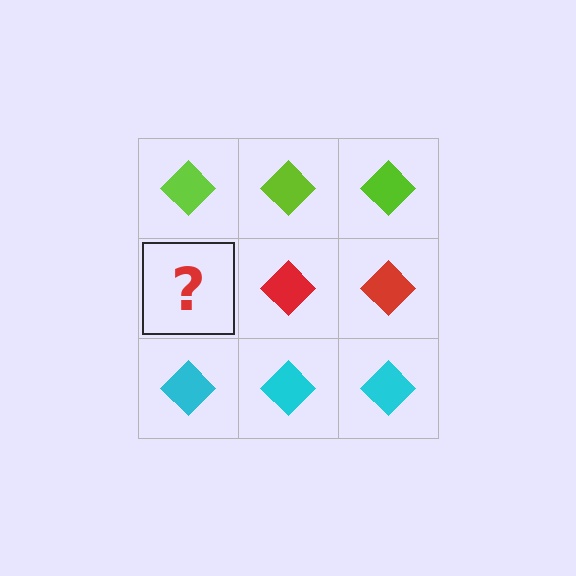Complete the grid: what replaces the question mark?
The question mark should be replaced with a red diamond.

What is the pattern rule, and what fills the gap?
The rule is that each row has a consistent color. The gap should be filled with a red diamond.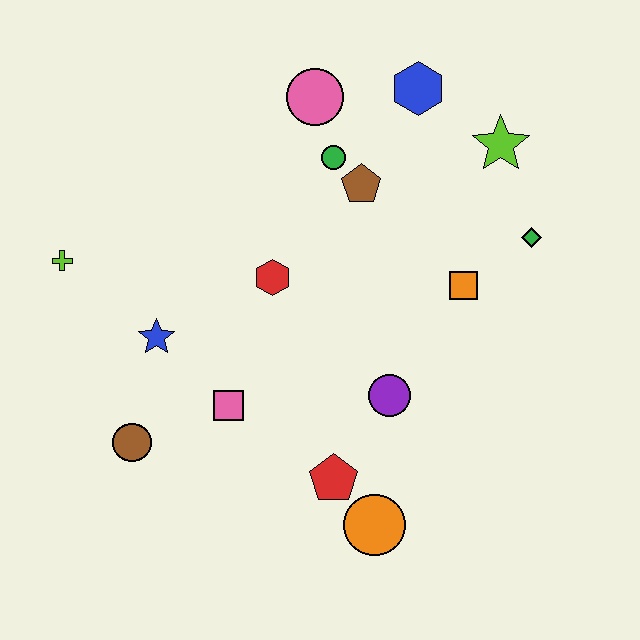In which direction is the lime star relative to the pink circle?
The lime star is to the right of the pink circle.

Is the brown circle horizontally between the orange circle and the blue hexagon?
No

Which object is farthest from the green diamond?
The lime cross is farthest from the green diamond.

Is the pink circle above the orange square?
Yes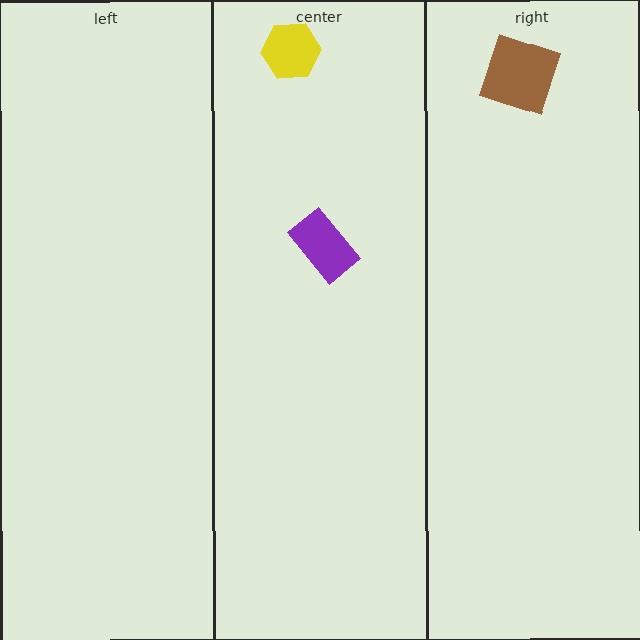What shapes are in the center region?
The yellow hexagon, the purple rectangle.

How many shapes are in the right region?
1.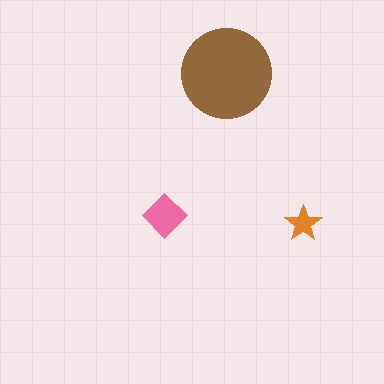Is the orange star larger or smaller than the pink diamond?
Smaller.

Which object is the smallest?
The orange star.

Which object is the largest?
The brown circle.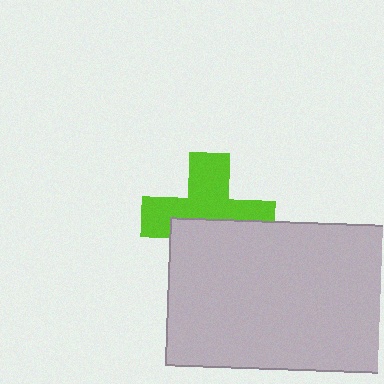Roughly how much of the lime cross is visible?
About half of it is visible (roughly 56%).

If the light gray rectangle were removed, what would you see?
You would see the complete lime cross.